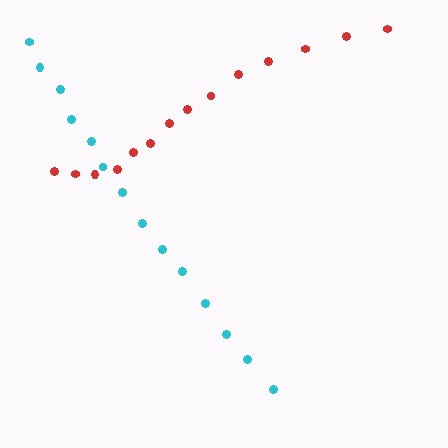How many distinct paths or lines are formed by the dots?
There are 2 distinct paths.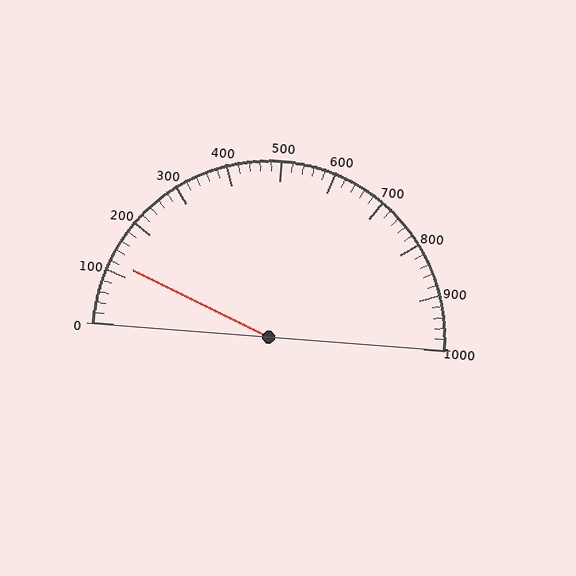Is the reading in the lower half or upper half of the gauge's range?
The reading is in the lower half of the range (0 to 1000).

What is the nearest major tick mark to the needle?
The nearest major tick mark is 100.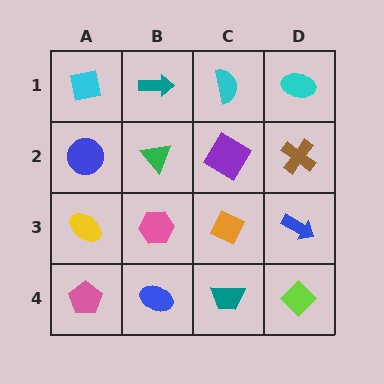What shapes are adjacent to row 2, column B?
A teal arrow (row 1, column B), a pink hexagon (row 3, column B), a blue circle (row 2, column A), a purple diamond (row 2, column C).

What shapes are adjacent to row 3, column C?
A purple diamond (row 2, column C), a teal trapezoid (row 4, column C), a pink hexagon (row 3, column B), a blue arrow (row 3, column D).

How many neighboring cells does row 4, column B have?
3.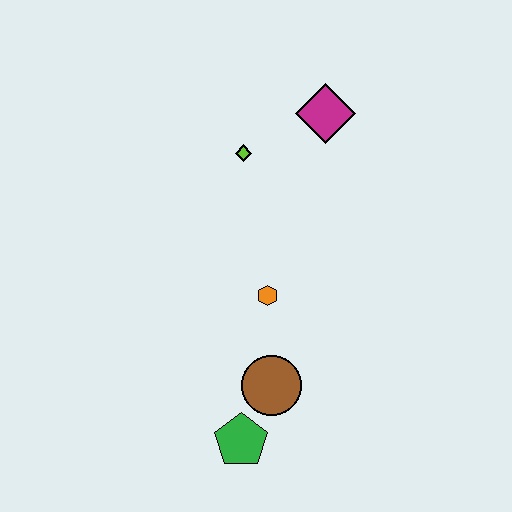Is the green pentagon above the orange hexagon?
No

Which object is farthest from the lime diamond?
The green pentagon is farthest from the lime diamond.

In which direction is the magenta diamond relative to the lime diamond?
The magenta diamond is to the right of the lime diamond.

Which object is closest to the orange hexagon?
The brown circle is closest to the orange hexagon.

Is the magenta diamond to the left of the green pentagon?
No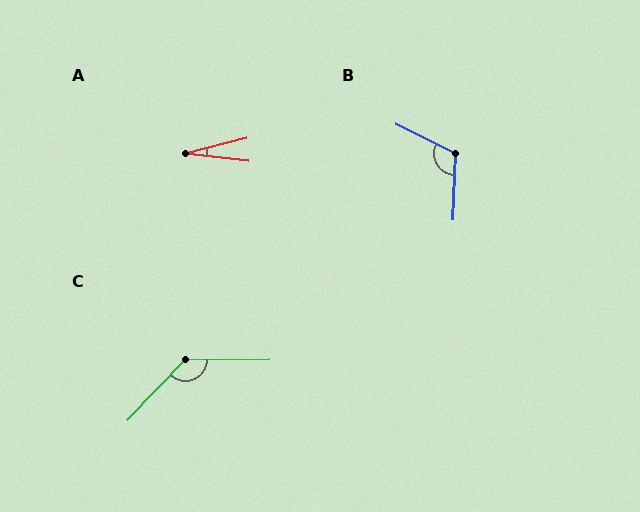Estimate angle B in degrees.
Approximately 115 degrees.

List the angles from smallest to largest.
A (22°), B (115°), C (134°).